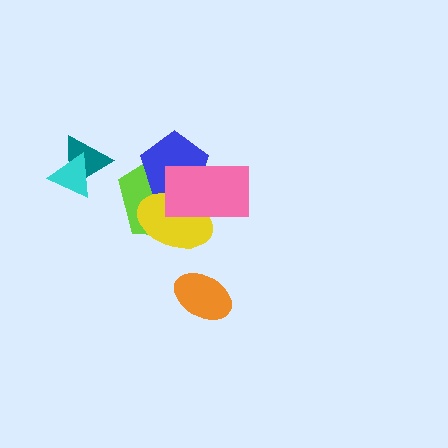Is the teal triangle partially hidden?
Yes, it is partially covered by another shape.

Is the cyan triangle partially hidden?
No, no other shape covers it.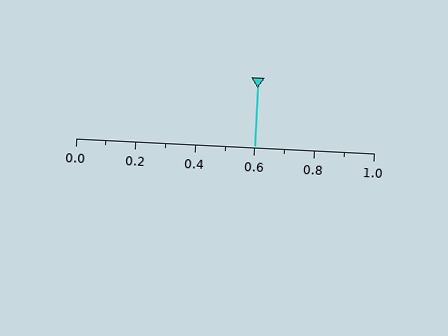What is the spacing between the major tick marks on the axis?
The major ticks are spaced 0.2 apart.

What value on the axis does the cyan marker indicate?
The marker indicates approximately 0.6.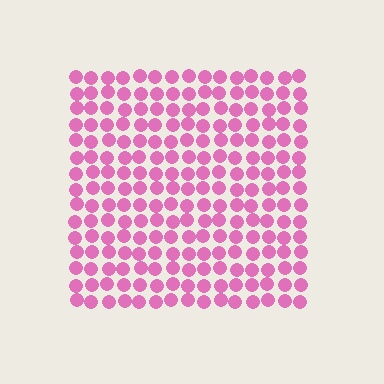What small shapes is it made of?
It is made of small circles.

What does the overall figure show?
The overall figure shows a square.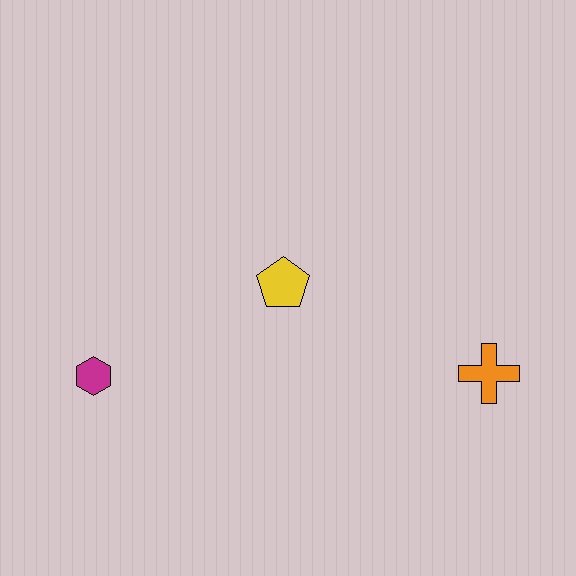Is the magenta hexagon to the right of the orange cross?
No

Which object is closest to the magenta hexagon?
The yellow pentagon is closest to the magenta hexagon.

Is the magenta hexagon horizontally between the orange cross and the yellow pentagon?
No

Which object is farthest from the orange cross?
The magenta hexagon is farthest from the orange cross.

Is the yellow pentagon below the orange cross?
No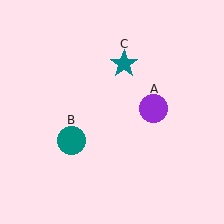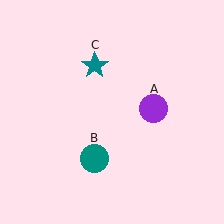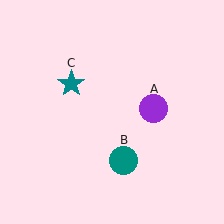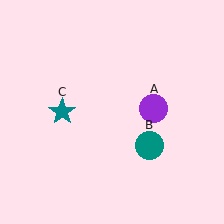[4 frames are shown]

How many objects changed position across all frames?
2 objects changed position: teal circle (object B), teal star (object C).